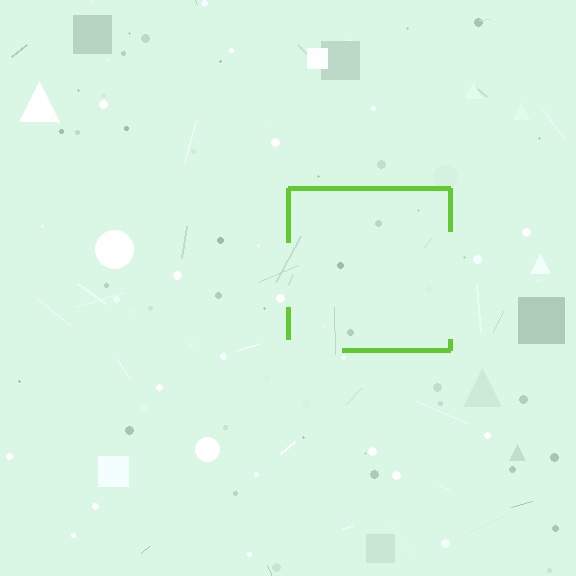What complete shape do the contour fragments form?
The contour fragments form a square.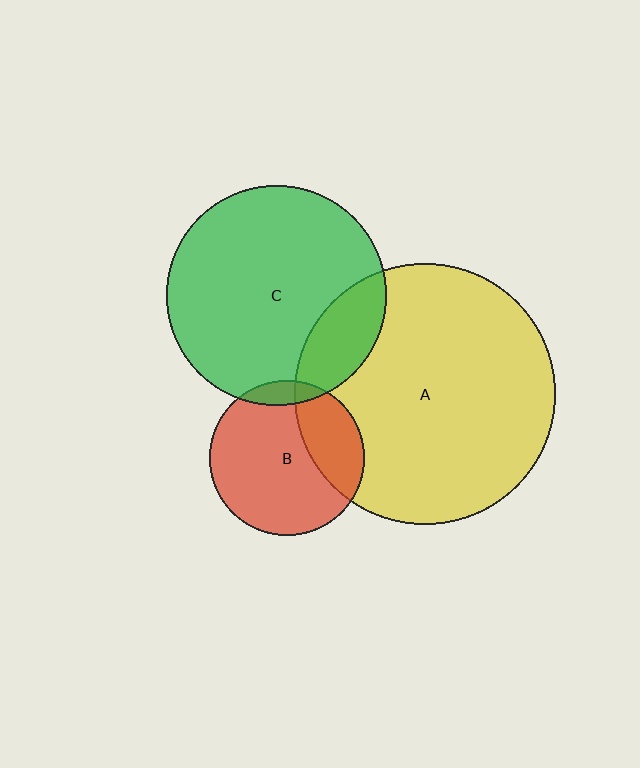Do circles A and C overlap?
Yes.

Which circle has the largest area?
Circle A (yellow).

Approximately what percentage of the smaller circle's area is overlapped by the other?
Approximately 20%.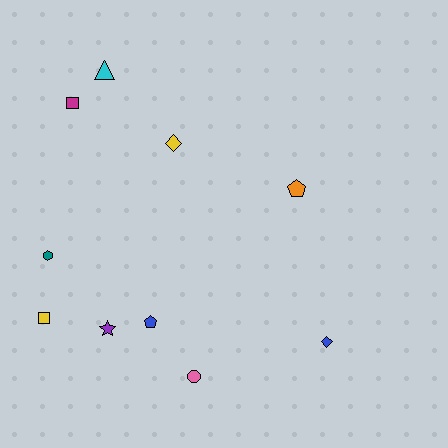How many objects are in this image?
There are 10 objects.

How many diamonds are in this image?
There are 2 diamonds.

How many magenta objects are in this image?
There is 1 magenta object.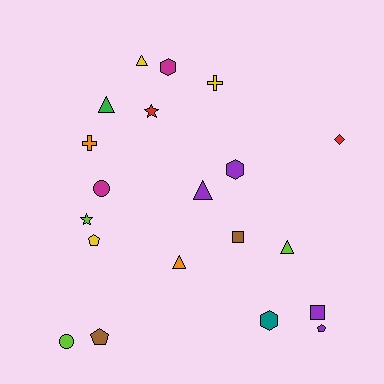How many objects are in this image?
There are 20 objects.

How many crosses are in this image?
There are 2 crosses.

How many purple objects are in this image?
There are 4 purple objects.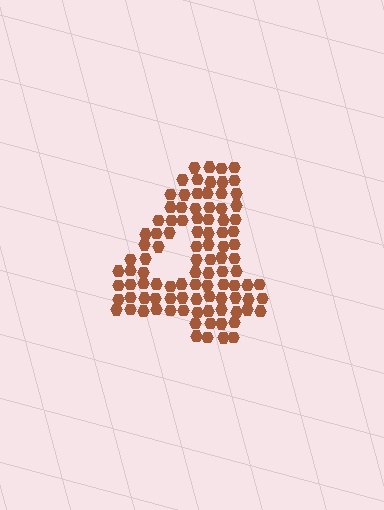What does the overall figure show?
The overall figure shows the digit 4.